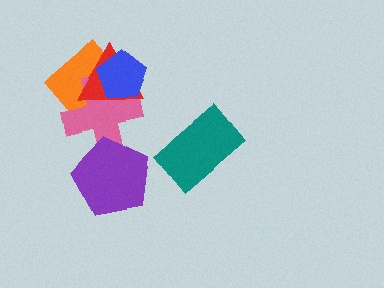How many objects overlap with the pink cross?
4 objects overlap with the pink cross.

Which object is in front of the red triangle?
The blue pentagon is in front of the red triangle.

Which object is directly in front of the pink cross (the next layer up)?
The red triangle is directly in front of the pink cross.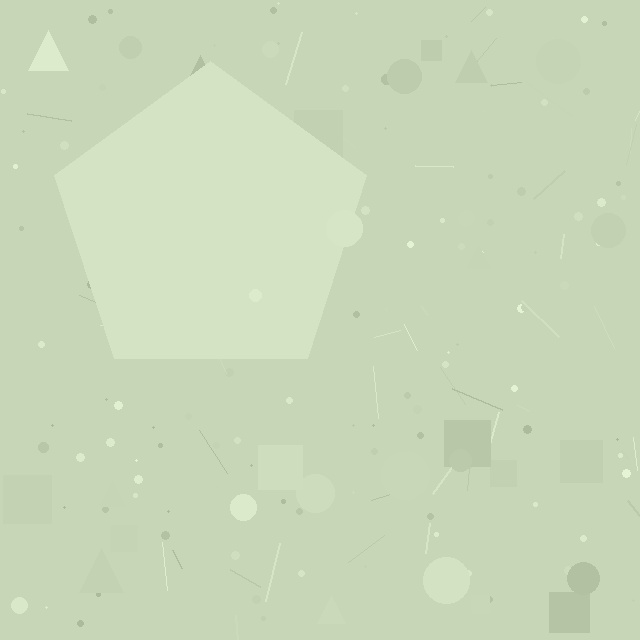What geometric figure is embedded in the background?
A pentagon is embedded in the background.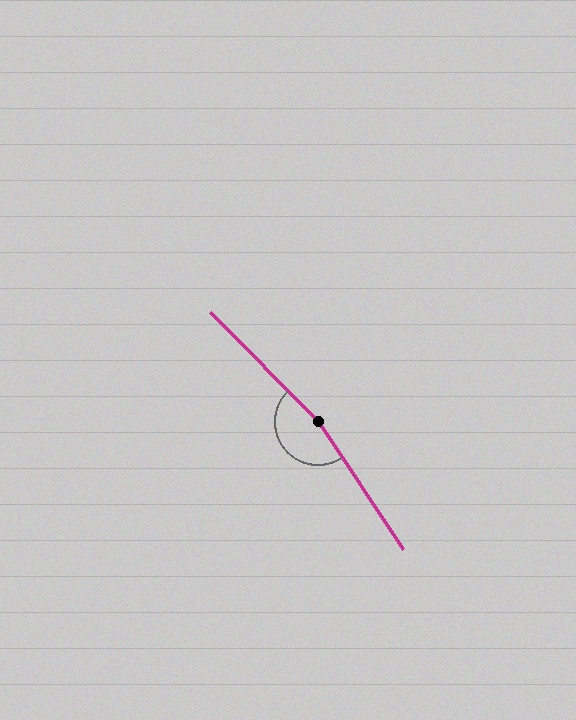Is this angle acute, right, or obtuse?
It is obtuse.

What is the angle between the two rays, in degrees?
Approximately 169 degrees.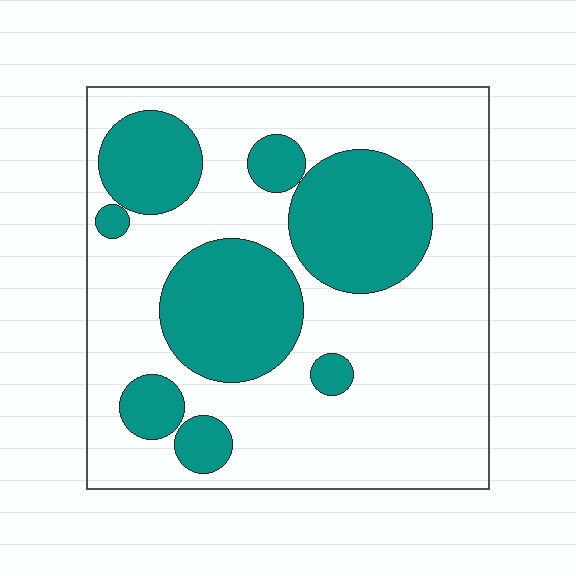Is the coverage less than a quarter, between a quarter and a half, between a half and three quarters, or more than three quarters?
Between a quarter and a half.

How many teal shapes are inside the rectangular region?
8.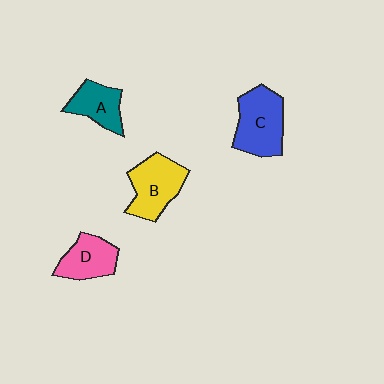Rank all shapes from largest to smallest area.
From largest to smallest: C (blue), B (yellow), D (pink), A (teal).